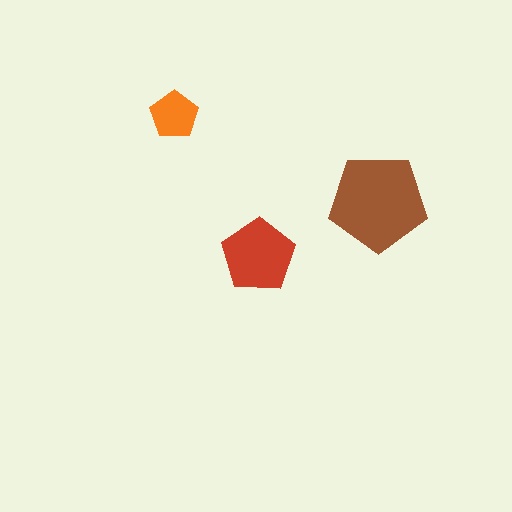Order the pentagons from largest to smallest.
the brown one, the red one, the orange one.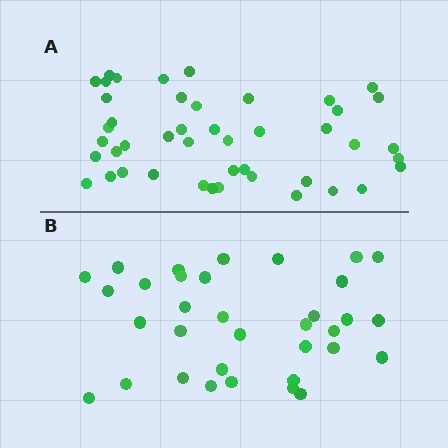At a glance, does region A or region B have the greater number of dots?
Region A (the top region) has more dots.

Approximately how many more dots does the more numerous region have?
Region A has roughly 12 or so more dots than region B.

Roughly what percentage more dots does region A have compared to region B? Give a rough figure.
About 30% more.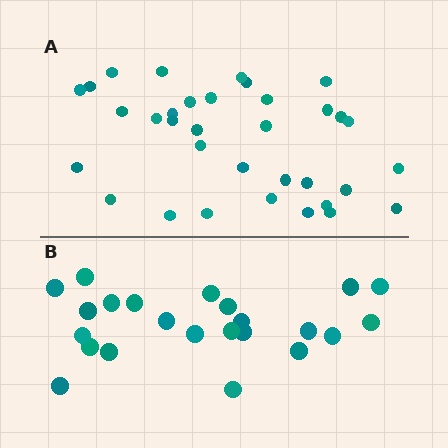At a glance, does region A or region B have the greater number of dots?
Region A (the top region) has more dots.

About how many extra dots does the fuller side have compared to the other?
Region A has roughly 12 or so more dots than region B.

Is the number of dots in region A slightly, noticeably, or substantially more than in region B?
Region A has substantially more. The ratio is roughly 1.5 to 1.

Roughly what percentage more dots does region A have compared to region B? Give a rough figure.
About 50% more.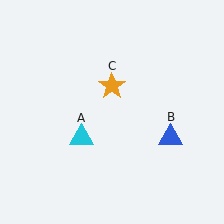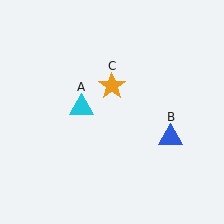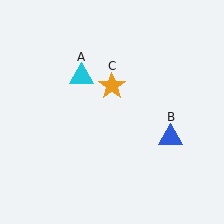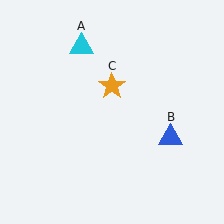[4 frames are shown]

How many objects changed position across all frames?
1 object changed position: cyan triangle (object A).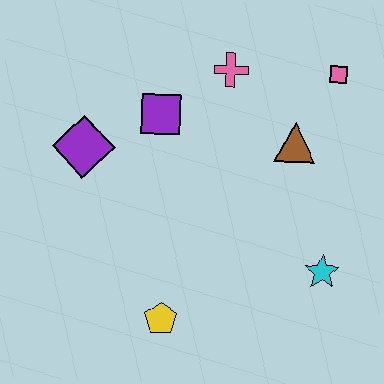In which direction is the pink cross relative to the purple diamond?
The pink cross is to the right of the purple diamond.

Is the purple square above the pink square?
No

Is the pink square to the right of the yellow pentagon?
Yes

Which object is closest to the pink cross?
The purple square is closest to the pink cross.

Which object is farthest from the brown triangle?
The yellow pentagon is farthest from the brown triangle.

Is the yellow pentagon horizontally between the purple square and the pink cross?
Yes